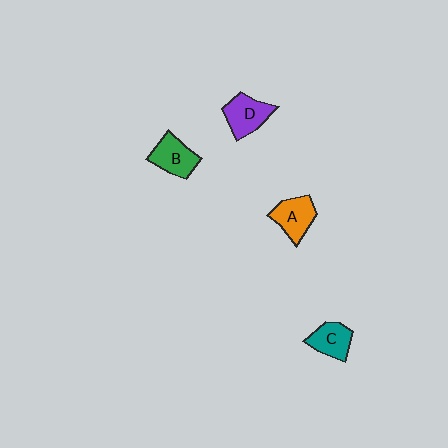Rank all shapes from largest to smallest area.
From largest to smallest: D (purple), B (green), A (orange), C (teal).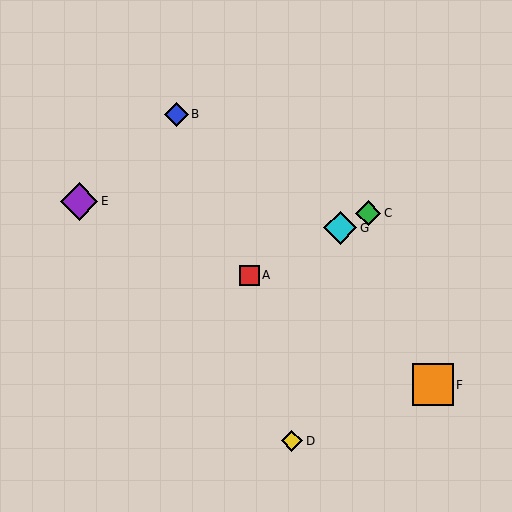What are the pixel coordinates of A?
Object A is at (249, 275).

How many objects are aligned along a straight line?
3 objects (A, C, G) are aligned along a straight line.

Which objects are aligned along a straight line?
Objects A, C, G are aligned along a straight line.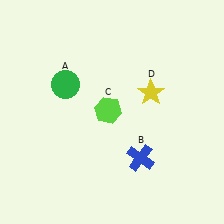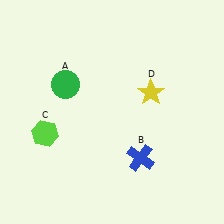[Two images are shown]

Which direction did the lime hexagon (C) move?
The lime hexagon (C) moved left.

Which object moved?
The lime hexagon (C) moved left.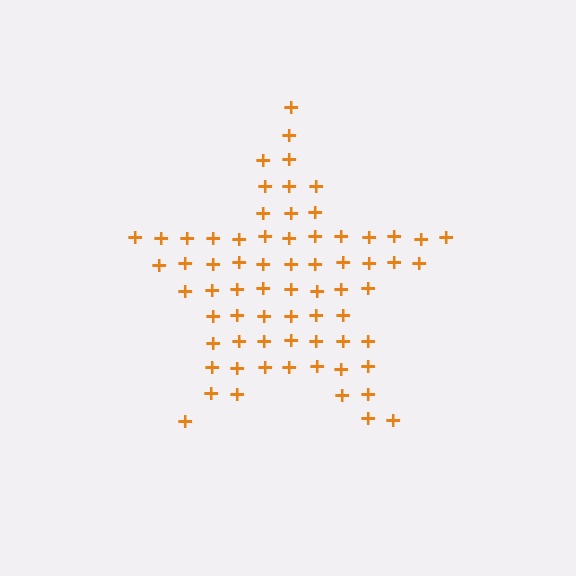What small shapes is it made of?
It is made of small plus signs.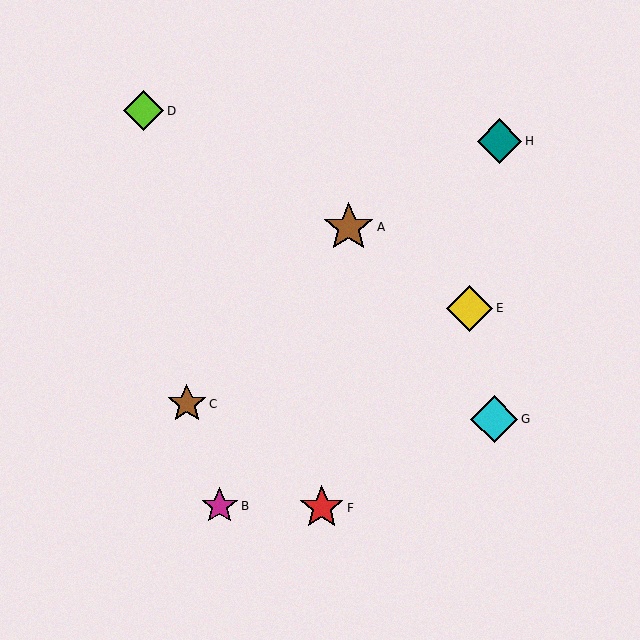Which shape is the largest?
The brown star (labeled A) is the largest.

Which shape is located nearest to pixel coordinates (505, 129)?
The teal diamond (labeled H) at (500, 141) is nearest to that location.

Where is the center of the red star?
The center of the red star is at (322, 508).